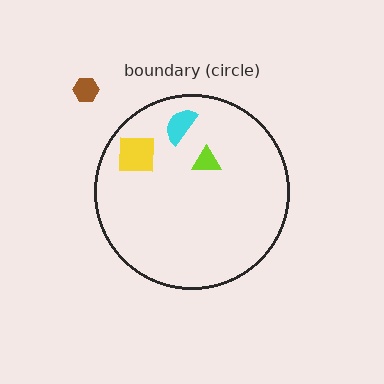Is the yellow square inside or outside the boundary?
Inside.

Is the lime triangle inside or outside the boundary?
Inside.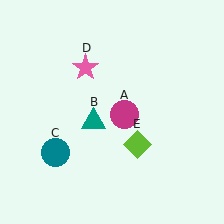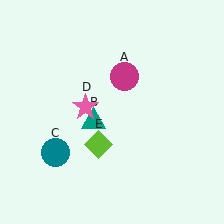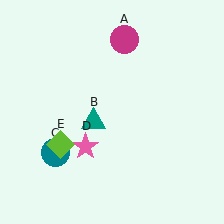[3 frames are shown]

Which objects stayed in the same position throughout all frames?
Teal triangle (object B) and teal circle (object C) remained stationary.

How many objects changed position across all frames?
3 objects changed position: magenta circle (object A), pink star (object D), lime diamond (object E).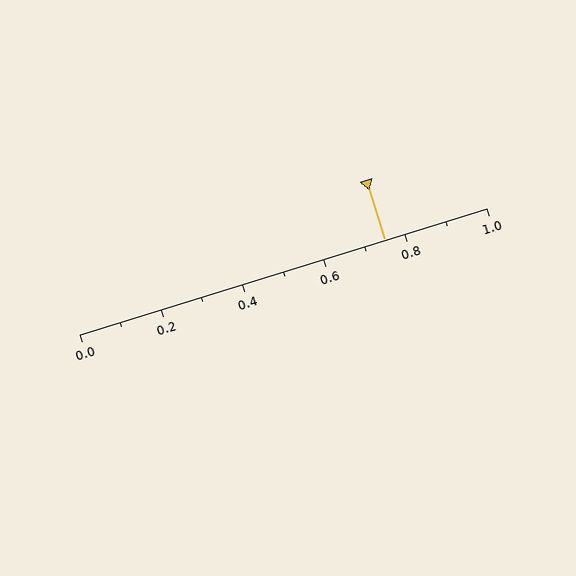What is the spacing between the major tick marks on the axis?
The major ticks are spaced 0.2 apart.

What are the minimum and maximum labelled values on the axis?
The axis runs from 0.0 to 1.0.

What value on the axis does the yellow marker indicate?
The marker indicates approximately 0.75.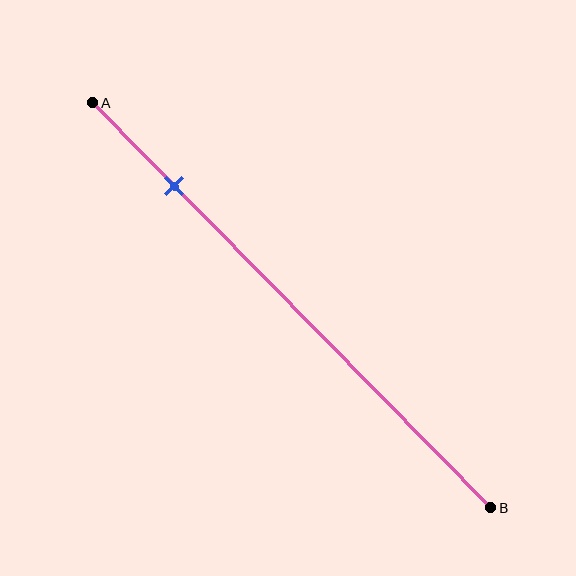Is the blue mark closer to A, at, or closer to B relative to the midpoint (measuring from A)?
The blue mark is closer to point A than the midpoint of segment AB.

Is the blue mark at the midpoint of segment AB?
No, the mark is at about 20% from A, not at the 50% midpoint.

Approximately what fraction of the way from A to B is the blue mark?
The blue mark is approximately 20% of the way from A to B.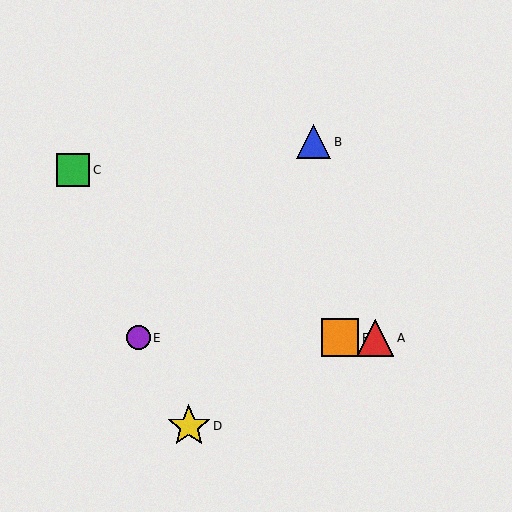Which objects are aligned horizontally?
Objects A, E, F are aligned horizontally.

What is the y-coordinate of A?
Object A is at y≈338.